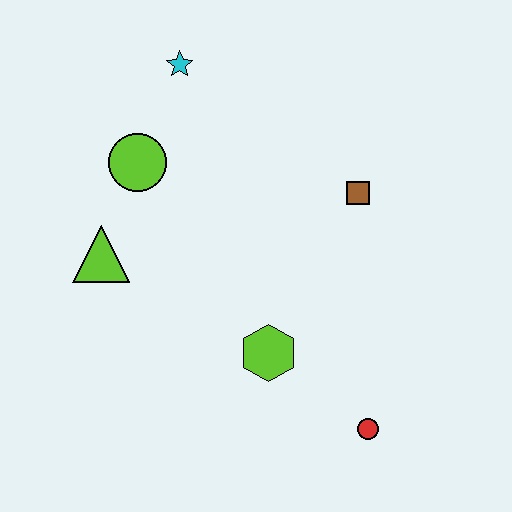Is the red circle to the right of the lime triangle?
Yes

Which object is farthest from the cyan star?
The red circle is farthest from the cyan star.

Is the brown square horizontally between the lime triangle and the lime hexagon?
No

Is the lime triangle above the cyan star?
No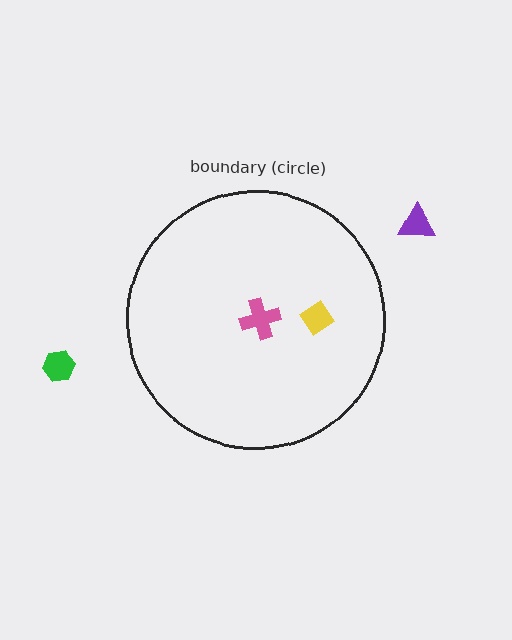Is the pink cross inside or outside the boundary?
Inside.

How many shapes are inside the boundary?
2 inside, 2 outside.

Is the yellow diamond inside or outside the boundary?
Inside.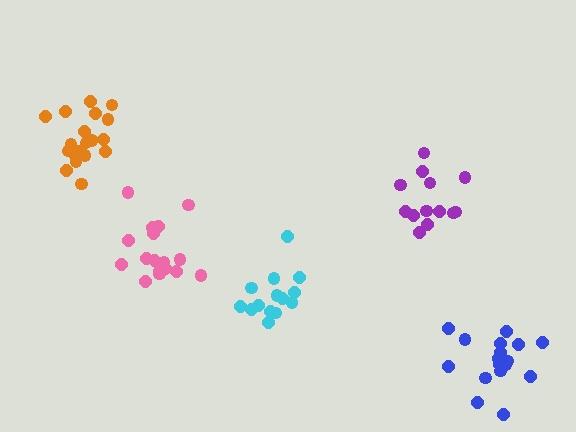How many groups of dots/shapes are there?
There are 5 groups.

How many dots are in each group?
Group 1: 13 dots, Group 2: 14 dots, Group 3: 18 dots, Group 4: 17 dots, Group 5: 19 dots (81 total).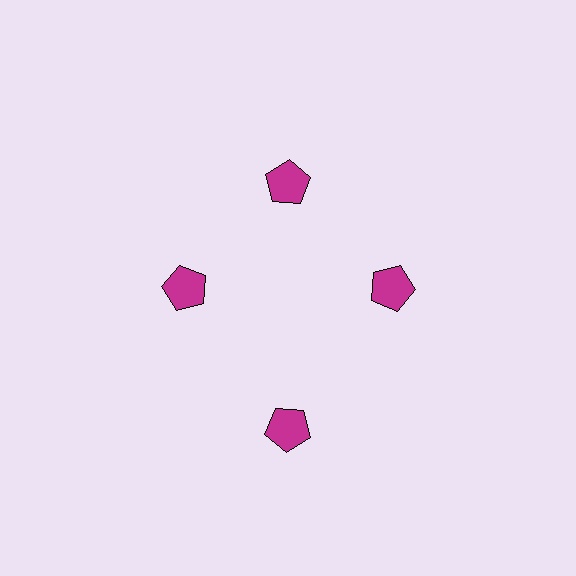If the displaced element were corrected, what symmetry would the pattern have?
It would have 4-fold rotational symmetry — the pattern would map onto itself every 90 degrees.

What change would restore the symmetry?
The symmetry would be restored by moving it inward, back onto the ring so that all 4 pentagons sit at equal angles and equal distance from the center.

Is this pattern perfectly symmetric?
No. The 4 magenta pentagons are arranged in a ring, but one element near the 6 o'clock position is pushed outward from the center, breaking the 4-fold rotational symmetry.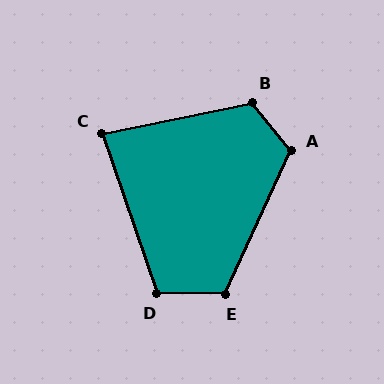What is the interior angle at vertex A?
Approximately 116 degrees (obtuse).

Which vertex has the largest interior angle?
B, at approximately 118 degrees.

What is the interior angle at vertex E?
Approximately 114 degrees (obtuse).